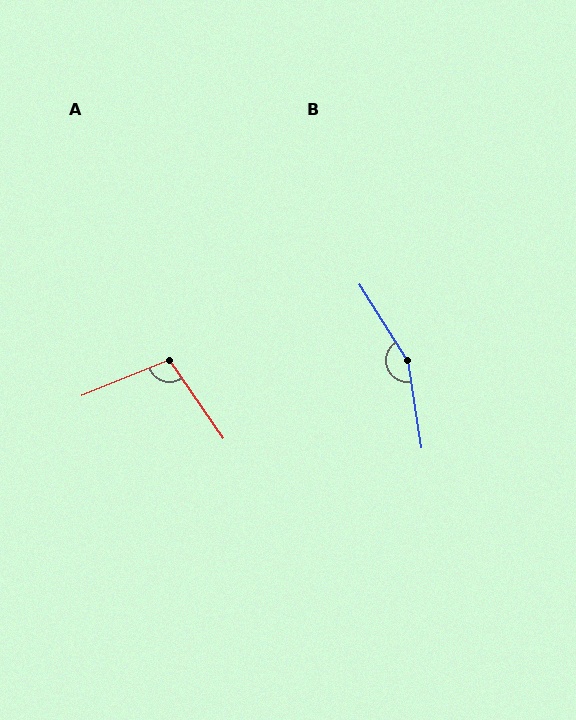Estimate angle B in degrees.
Approximately 157 degrees.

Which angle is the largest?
B, at approximately 157 degrees.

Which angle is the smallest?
A, at approximately 102 degrees.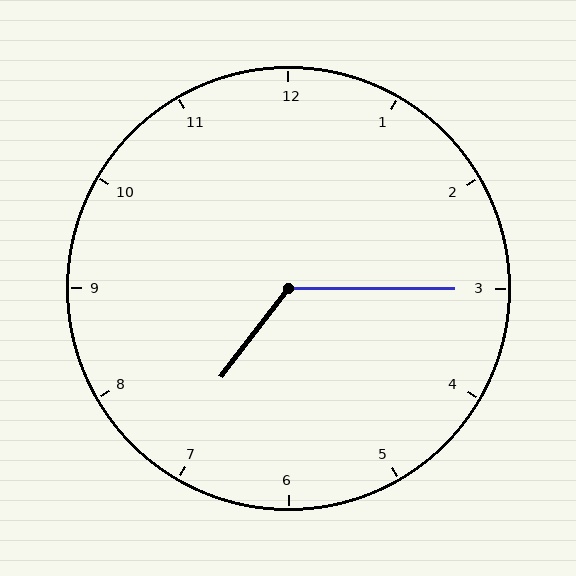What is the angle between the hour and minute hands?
Approximately 128 degrees.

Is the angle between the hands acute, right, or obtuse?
It is obtuse.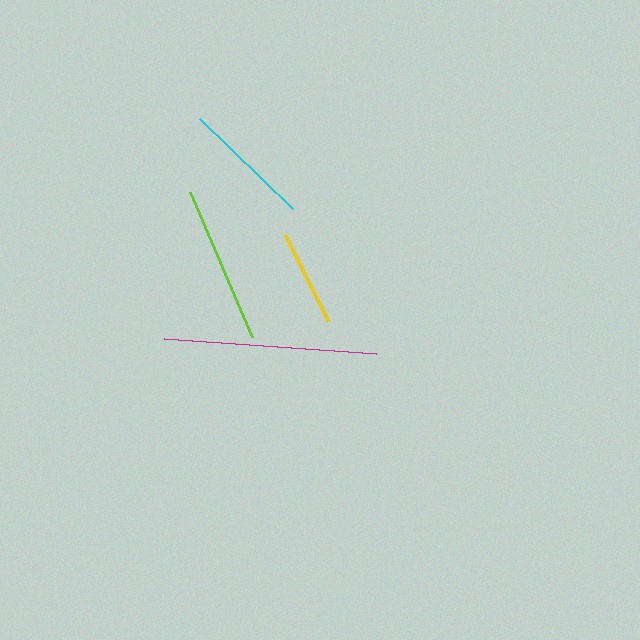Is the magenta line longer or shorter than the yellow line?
The magenta line is longer than the yellow line.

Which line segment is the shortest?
The yellow line is the shortest at approximately 97 pixels.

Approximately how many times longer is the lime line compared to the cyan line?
The lime line is approximately 1.2 times the length of the cyan line.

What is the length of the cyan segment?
The cyan segment is approximately 130 pixels long.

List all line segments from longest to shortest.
From longest to shortest: magenta, lime, cyan, yellow.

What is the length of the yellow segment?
The yellow segment is approximately 97 pixels long.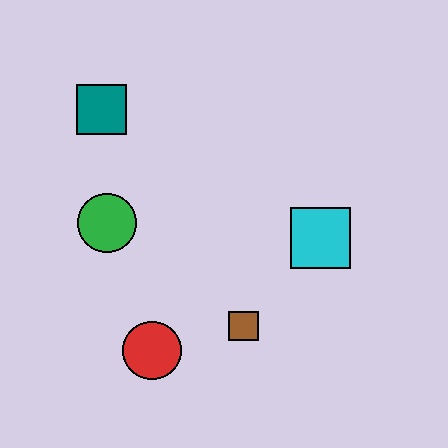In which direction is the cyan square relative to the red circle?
The cyan square is to the right of the red circle.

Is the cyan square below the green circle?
Yes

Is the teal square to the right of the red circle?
No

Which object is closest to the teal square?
The green circle is closest to the teal square.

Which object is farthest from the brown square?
The teal square is farthest from the brown square.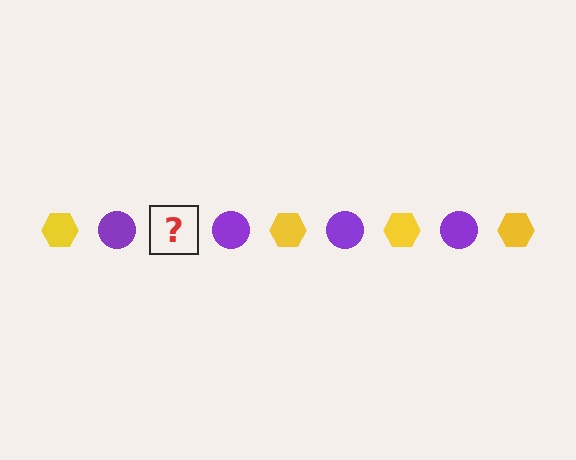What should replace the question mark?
The question mark should be replaced with a yellow hexagon.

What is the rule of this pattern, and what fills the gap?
The rule is that the pattern alternates between yellow hexagon and purple circle. The gap should be filled with a yellow hexagon.